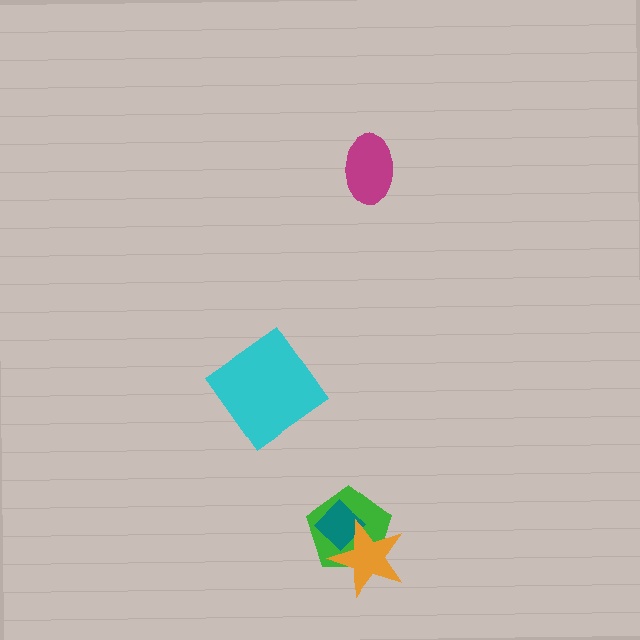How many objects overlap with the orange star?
2 objects overlap with the orange star.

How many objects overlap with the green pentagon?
2 objects overlap with the green pentagon.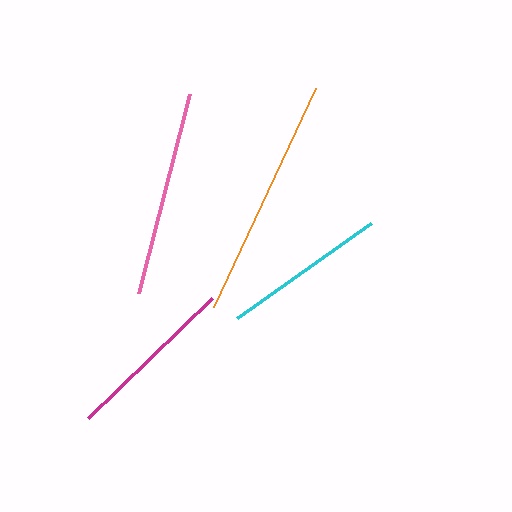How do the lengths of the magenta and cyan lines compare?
The magenta and cyan lines are approximately the same length.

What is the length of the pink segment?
The pink segment is approximately 206 pixels long.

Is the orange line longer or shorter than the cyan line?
The orange line is longer than the cyan line.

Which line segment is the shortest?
The cyan line is the shortest at approximately 164 pixels.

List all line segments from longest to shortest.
From longest to shortest: orange, pink, magenta, cyan.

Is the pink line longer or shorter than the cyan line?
The pink line is longer than the cyan line.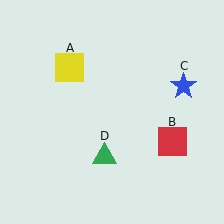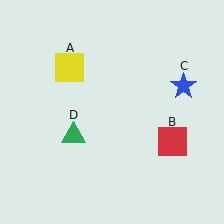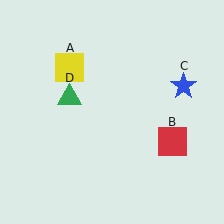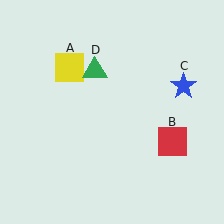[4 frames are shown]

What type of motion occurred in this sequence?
The green triangle (object D) rotated clockwise around the center of the scene.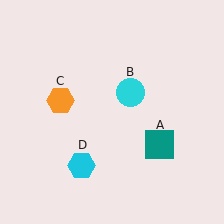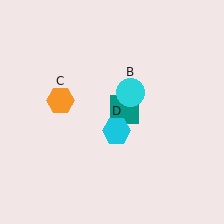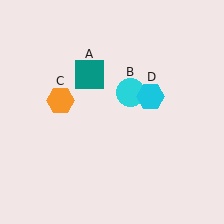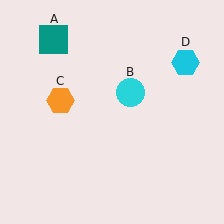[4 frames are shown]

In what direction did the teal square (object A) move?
The teal square (object A) moved up and to the left.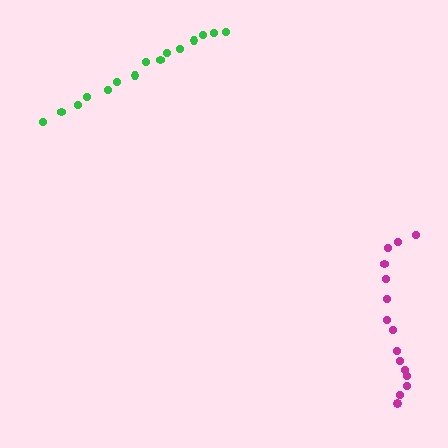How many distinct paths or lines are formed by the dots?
There are 2 distinct paths.